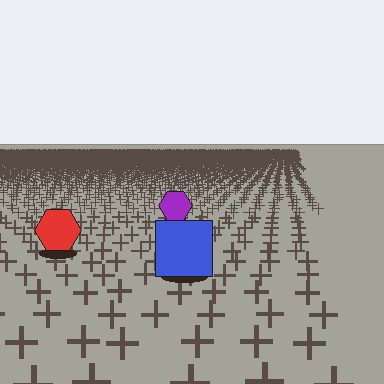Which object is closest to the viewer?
The blue square is closest. The texture marks near it are larger and more spread out.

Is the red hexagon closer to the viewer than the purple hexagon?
Yes. The red hexagon is closer — you can tell from the texture gradient: the ground texture is coarser near it.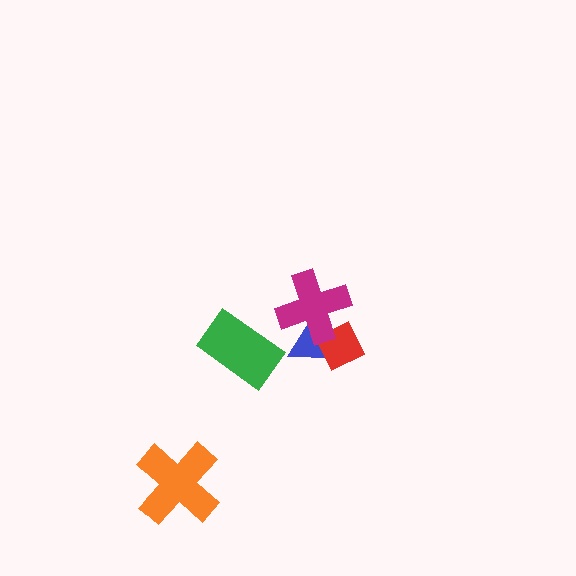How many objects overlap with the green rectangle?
0 objects overlap with the green rectangle.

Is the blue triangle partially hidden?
Yes, it is partially covered by another shape.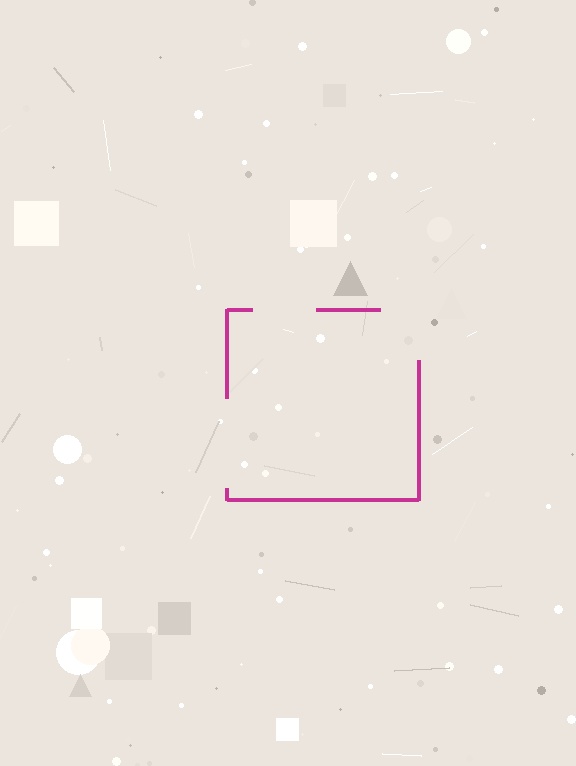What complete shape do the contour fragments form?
The contour fragments form a square.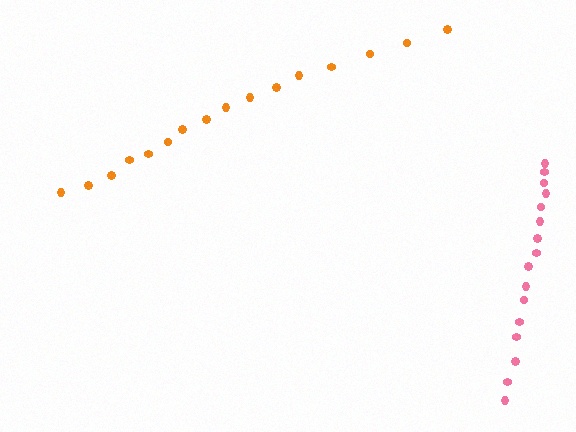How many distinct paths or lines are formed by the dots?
There are 2 distinct paths.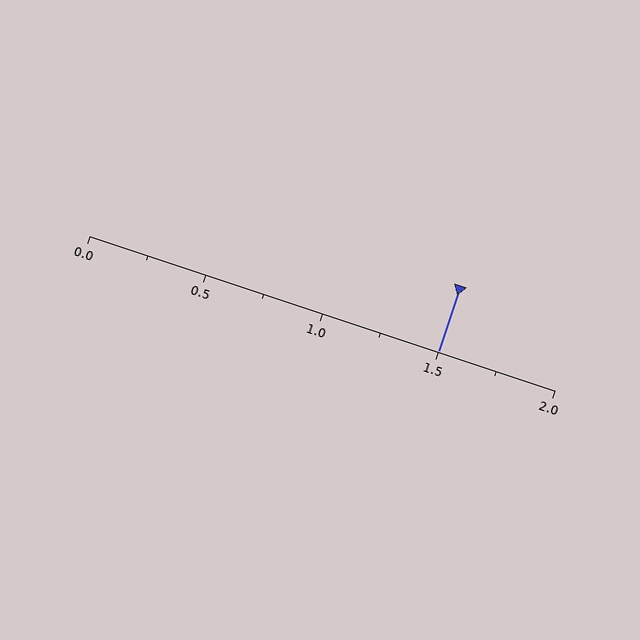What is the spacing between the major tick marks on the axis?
The major ticks are spaced 0.5 apart.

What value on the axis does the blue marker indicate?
The marker indicates approximately 1.5.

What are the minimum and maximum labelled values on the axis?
The axis runs from 0.0 to 2.0.